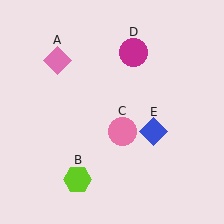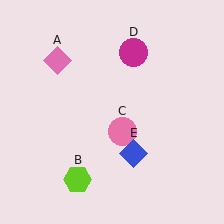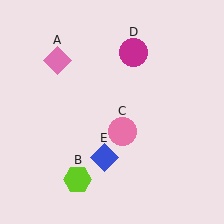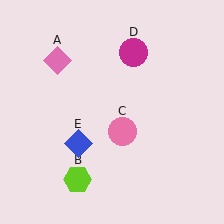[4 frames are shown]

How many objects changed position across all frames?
1 object changed position: blue diamond (object E).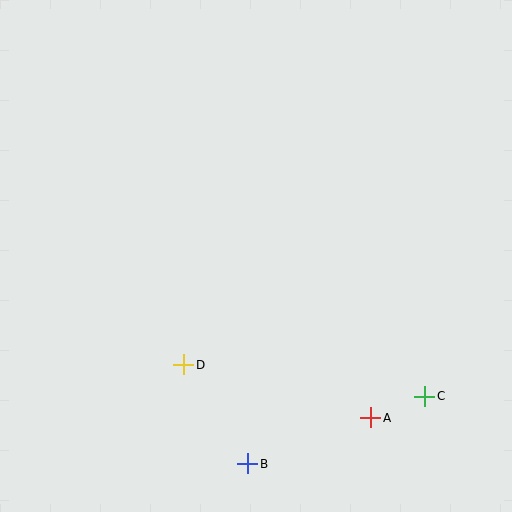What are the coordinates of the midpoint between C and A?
The midpoint between C and A is at (398, 407).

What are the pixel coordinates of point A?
Point A is at (371, 418).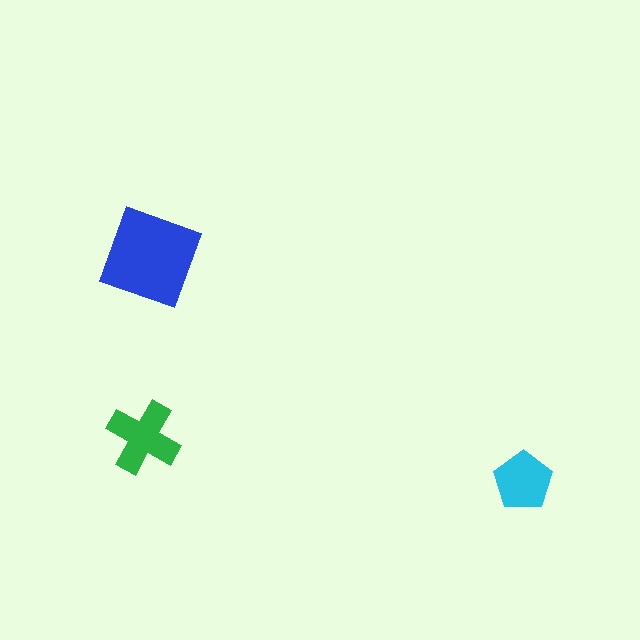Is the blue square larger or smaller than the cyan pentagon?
Larger.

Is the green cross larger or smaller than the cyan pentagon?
Larger.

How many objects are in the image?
There are 3 objects in the image.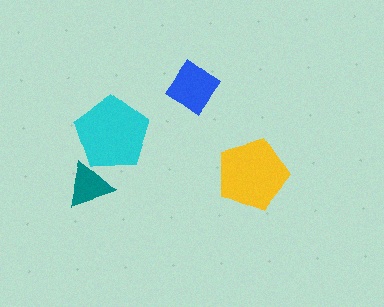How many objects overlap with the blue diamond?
0 objects overlap with the blue diamond.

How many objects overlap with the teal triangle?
1 object overlaps with the teal triangle.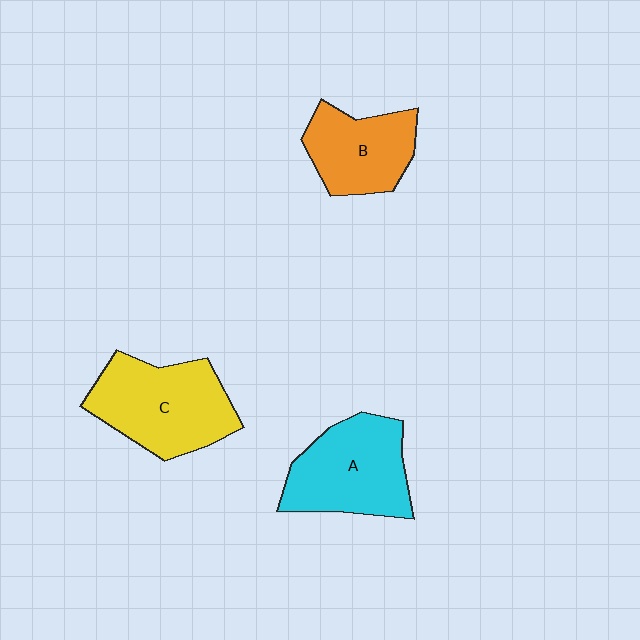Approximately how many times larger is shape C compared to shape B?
Approximately 1.4 times.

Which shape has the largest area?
Shape C (yellow).